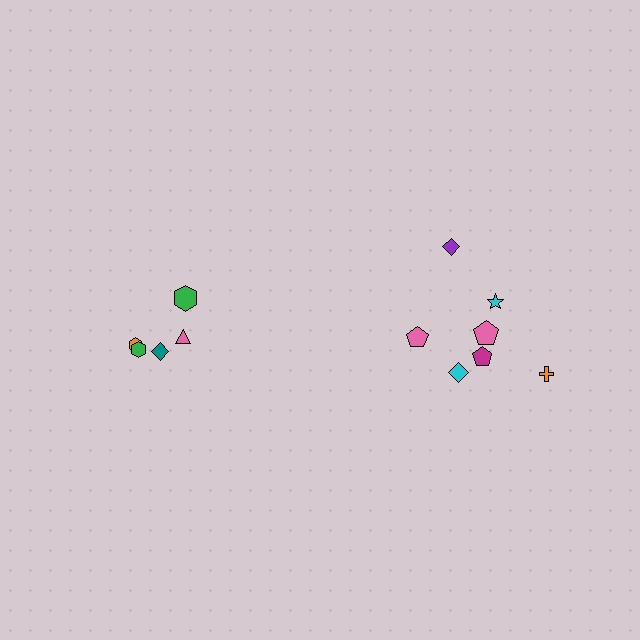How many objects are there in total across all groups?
There are 12 objects.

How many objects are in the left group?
There are 5 objects.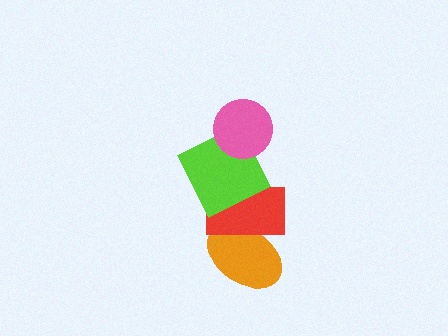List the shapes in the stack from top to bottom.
From top to bottom: the pink circle, the lime square, the red rectangle, the orange ellipse.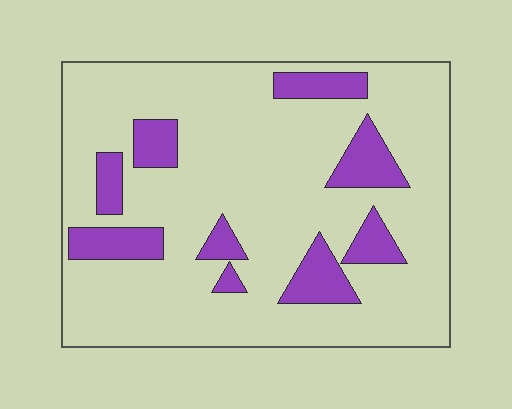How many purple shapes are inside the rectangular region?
9.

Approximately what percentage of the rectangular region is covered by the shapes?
Approximately 20%.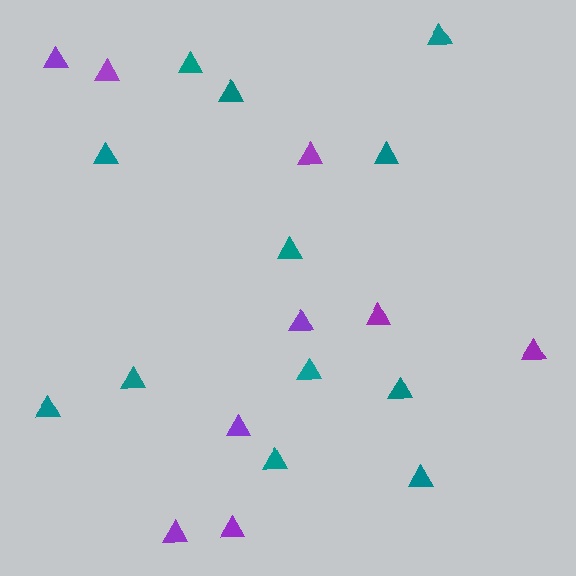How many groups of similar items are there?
There are 2 groups: one group of purple triangles (9) and one group of teal triangles (12).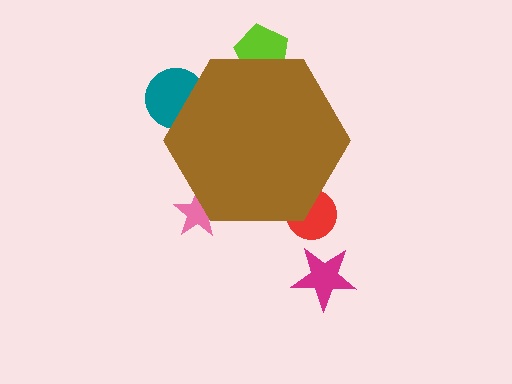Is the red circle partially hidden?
Yes, the red circle is partially hidden behind the brown hexagon.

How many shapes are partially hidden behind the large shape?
4 shapes are partially hidden.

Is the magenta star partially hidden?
No, the magenta star is fully visible.